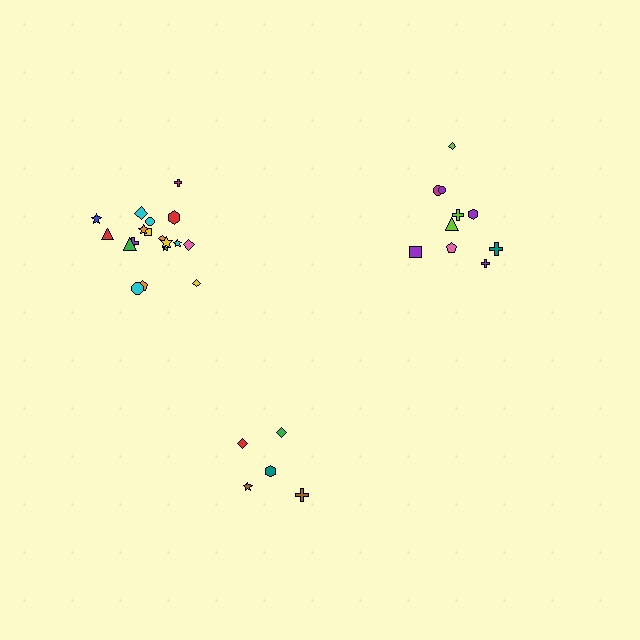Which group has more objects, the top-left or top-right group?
The top-left group.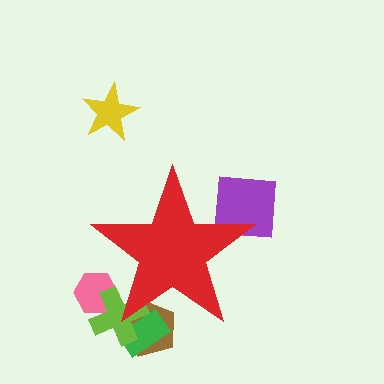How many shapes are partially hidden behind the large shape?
5 shapes are partially hidden.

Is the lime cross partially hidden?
Yes, the lime cross is partially hidden behind the red star.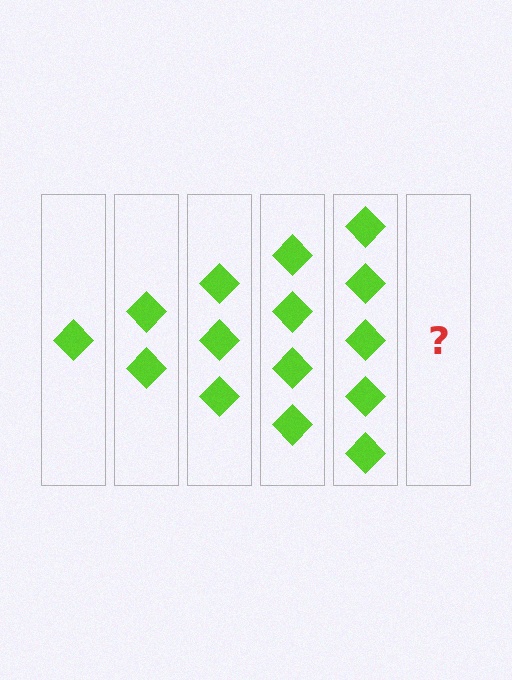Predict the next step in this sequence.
The next step is 6 diamonds.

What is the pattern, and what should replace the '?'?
The pattern is that each step adds one more diamond. The '?' should be 6 diamonds.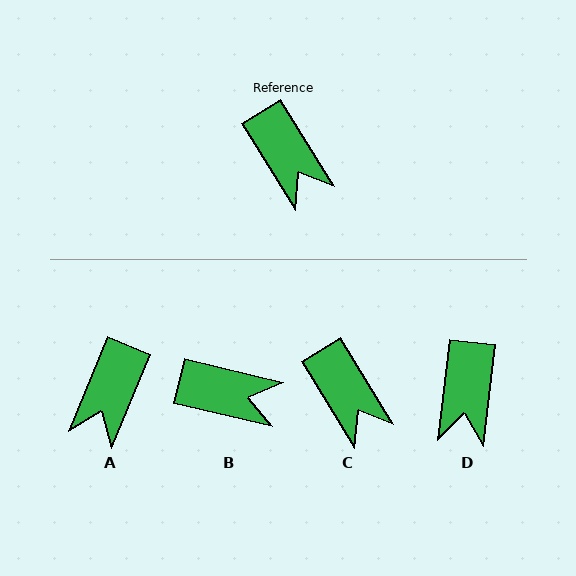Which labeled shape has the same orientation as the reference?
C.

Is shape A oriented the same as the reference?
No, it is off by about 54 degrees.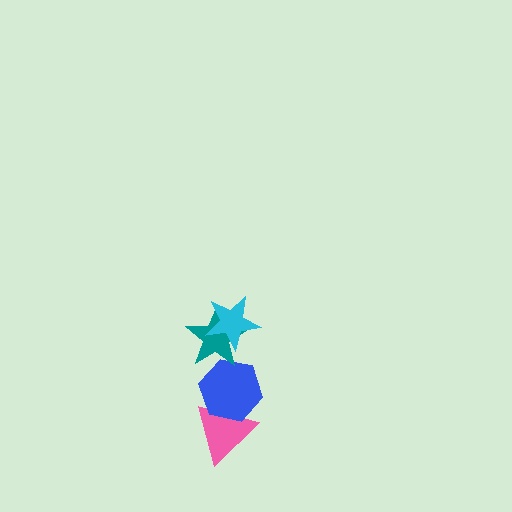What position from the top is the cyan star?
The cyan star is 1st from the top.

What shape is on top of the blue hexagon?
The teal star is on top of the blue hexagon.